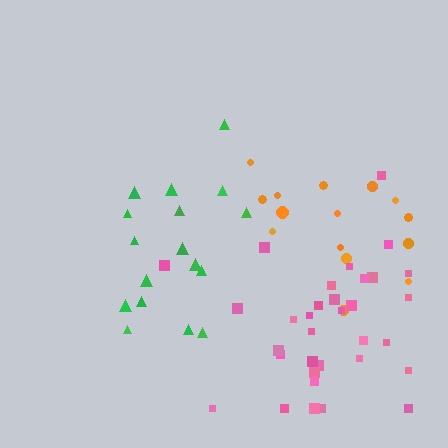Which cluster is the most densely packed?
Green.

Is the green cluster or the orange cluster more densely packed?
Green.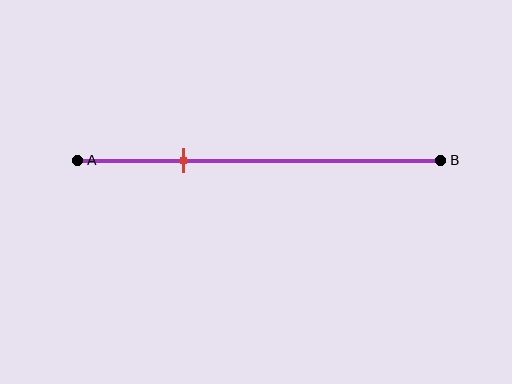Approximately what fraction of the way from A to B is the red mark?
The red mark is approximately 30% of the way from A to B.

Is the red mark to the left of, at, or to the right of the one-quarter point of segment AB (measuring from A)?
The red mark is to the right of the one-quarter point of segment AB.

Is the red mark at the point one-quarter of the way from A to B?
No, the mark is at about 30% from A, not at the 25% one-quarter point.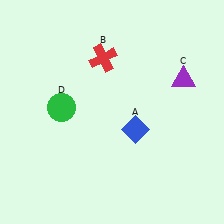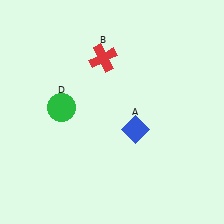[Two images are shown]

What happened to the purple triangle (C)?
The purple triangle (C) was removed in Image 2. It was in the top-right area of Image 1.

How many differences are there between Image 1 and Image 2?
There is 1 difference between the two images.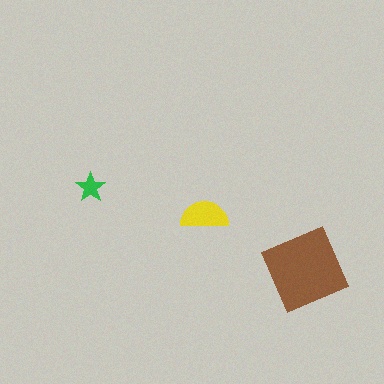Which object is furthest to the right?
The brown diamond is rightmost.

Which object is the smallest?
The green star.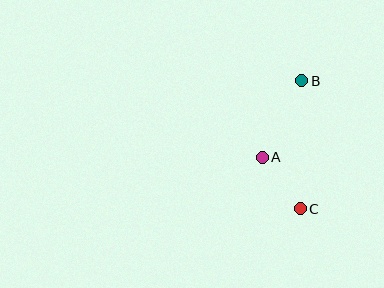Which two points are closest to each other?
Points A and C are closest to each other.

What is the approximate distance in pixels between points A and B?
The distance between A and B is approximately 86 pixels.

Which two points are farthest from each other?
Points B and C are farthest from each other.